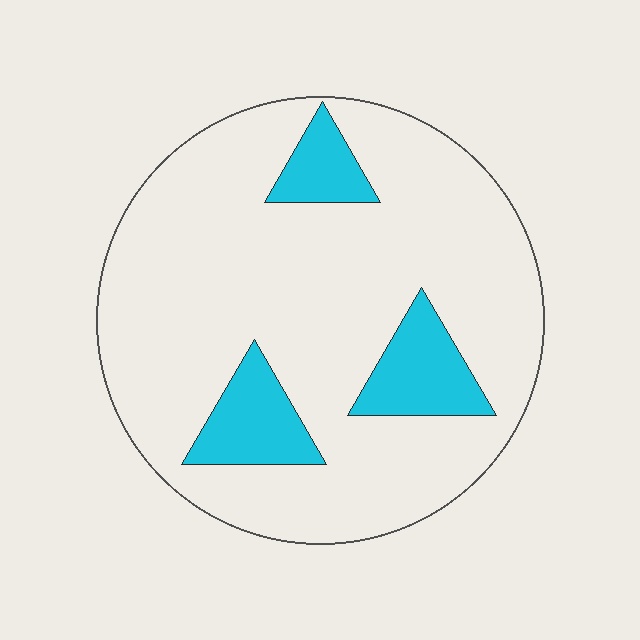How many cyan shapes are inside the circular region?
3.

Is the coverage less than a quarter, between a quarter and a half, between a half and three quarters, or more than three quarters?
Less than a quarter.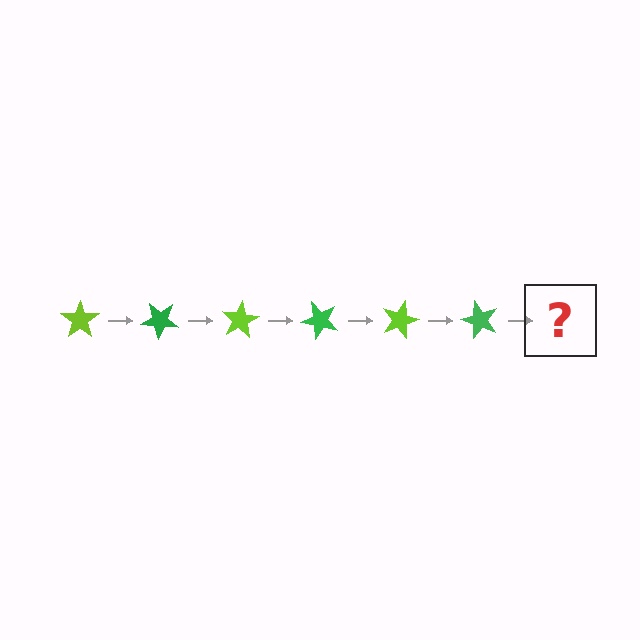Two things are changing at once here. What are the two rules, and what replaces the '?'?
The two rules are that it rotates 40 degrees each step and the color cycles through lime and green. The '?' should be a lime star, rotated 240 degrees from the start.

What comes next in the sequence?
The next element should be a lime star, rotated 240 degrees from the start.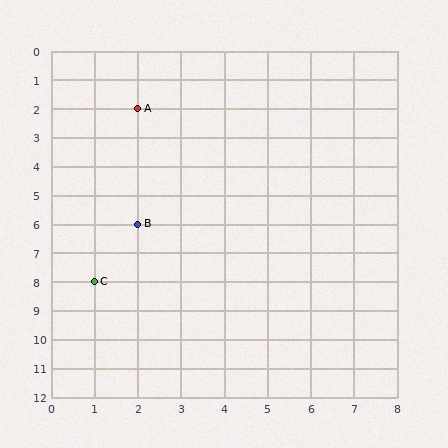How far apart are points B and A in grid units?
Points B and A are 4 rows apart.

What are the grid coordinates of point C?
Point C is at grid coordinates (1, 8).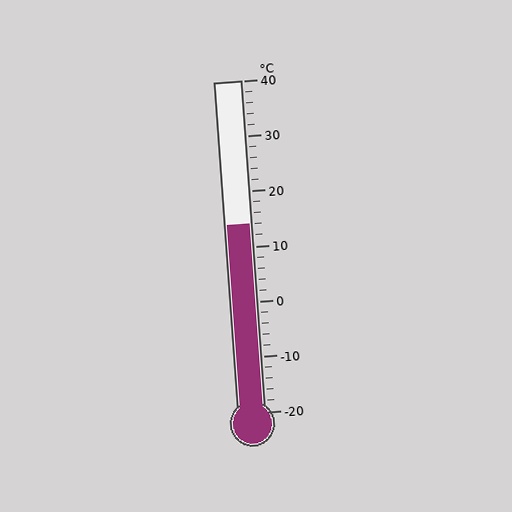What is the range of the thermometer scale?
The thermometer scale ranges from -20°C to 40°C.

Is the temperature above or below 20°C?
The temperature is below 20°C.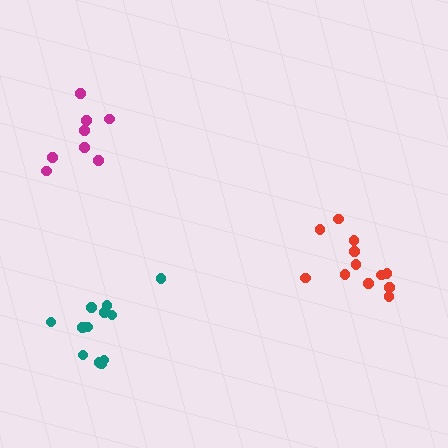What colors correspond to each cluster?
The clusters are colored: red, magenta, teal.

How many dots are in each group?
Group 1: 12 dots, Group 2: 8 dots, Group 3: 12 dots (32 total).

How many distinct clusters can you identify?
There are 3 distinct clusters.